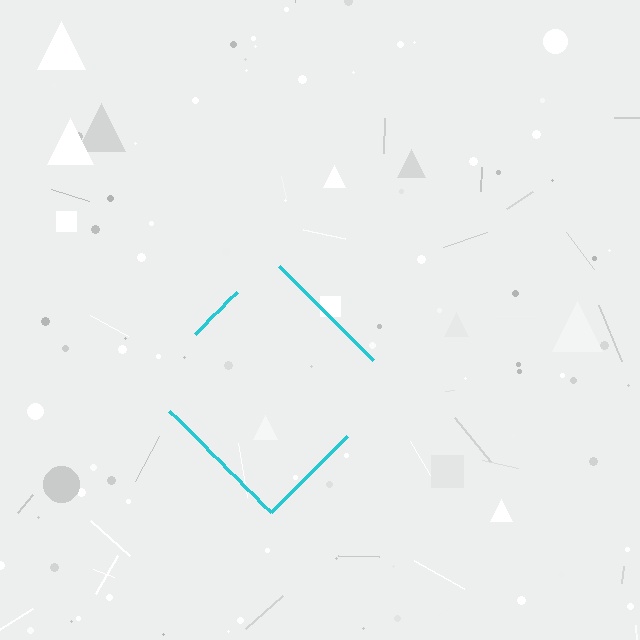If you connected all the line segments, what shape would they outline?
They would outline a diamond.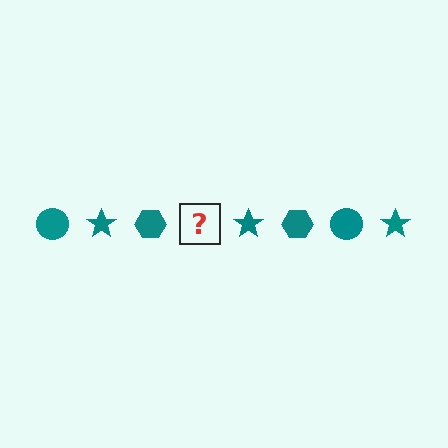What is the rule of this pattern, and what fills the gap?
The rule is that the pattern cycles through circle, star, hexagon shapes in teal. The gap should be filled with a teal circle.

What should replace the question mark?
The question mark should be replaced with a teal circle.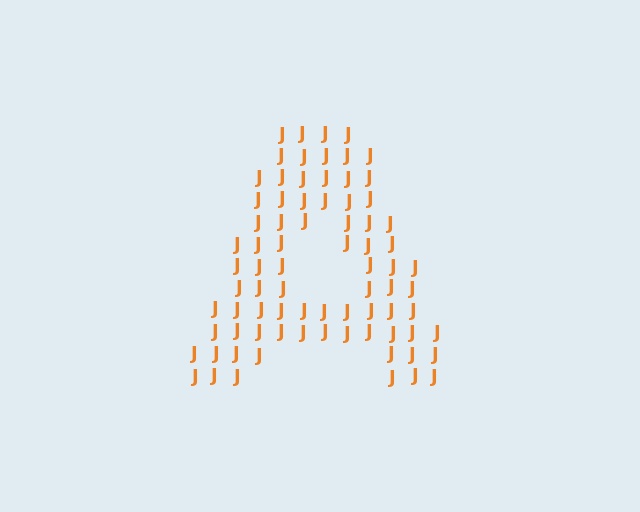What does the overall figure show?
The overall figure shows the letter A.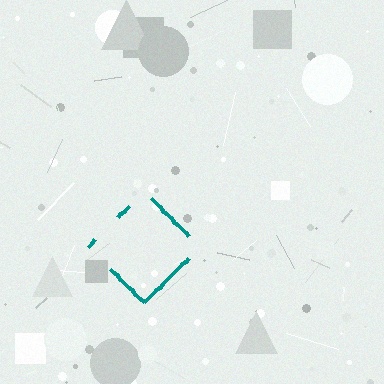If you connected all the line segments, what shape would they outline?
They would outline a diamond.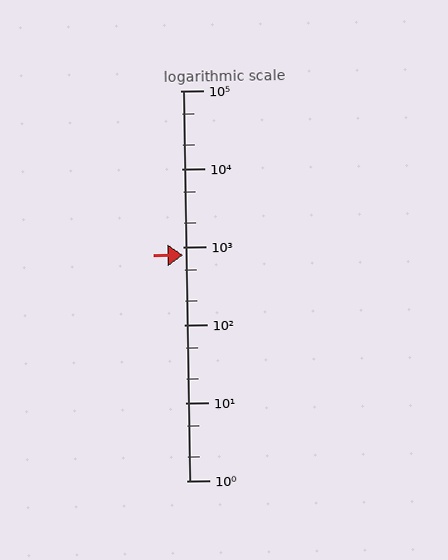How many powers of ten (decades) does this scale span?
The scale spans 5 decades, from 1 to 100000.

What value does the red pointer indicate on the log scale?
The pointer indicates approximately 770.